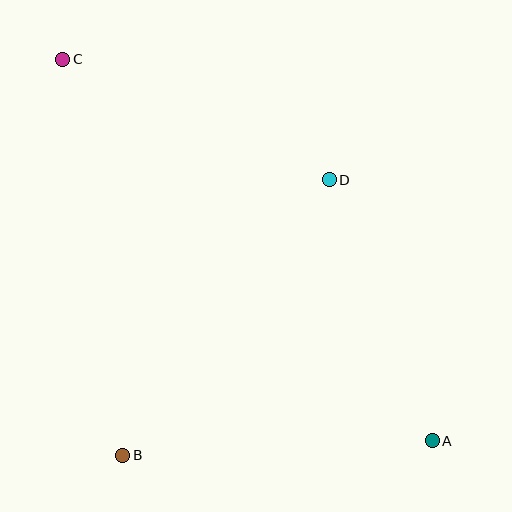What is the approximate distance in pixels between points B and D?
The distance between B and D is approximately 344 pixels.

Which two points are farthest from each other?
Points A and C are farthest from each other.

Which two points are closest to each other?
Points A and D are closest to each other.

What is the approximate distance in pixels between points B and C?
The distance between B and C is approximately 400 pixels.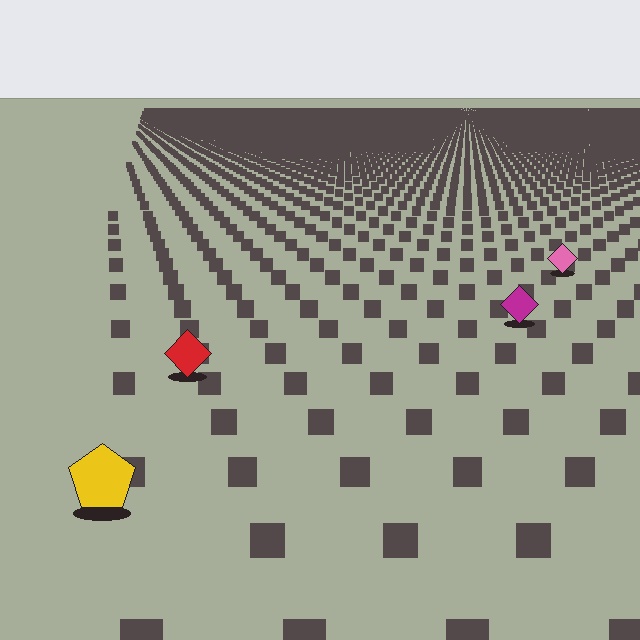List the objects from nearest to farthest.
From nearest to farthest: the yellow pentagon, the red diamond, the magenta diamond, the pink diamond.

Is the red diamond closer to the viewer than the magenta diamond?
Yes. The red diamond is closer — you can tell from the texture gradient: the ground texture is coarser near it.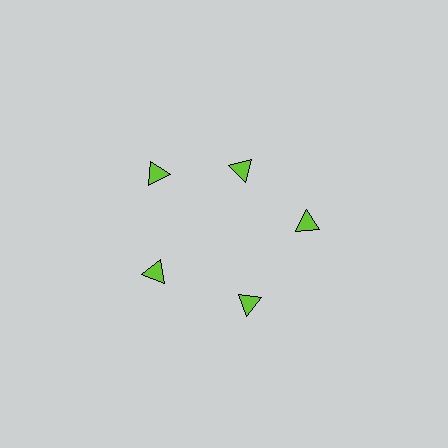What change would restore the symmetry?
The symmetry would be restored by moving it outward, back onto the ring so that all 5 triangles sit at equal angles and equal distance from the center.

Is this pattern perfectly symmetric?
No. The 5 lime triangles are arranged in a ring, but one element near the 1 o'clock position is pulled inward toward the center, breaking the 5-fold rotational symmetry.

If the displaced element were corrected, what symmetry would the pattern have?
It would have 5-fold rotational symmetry — the pattern would map onto itself every 72 degrees.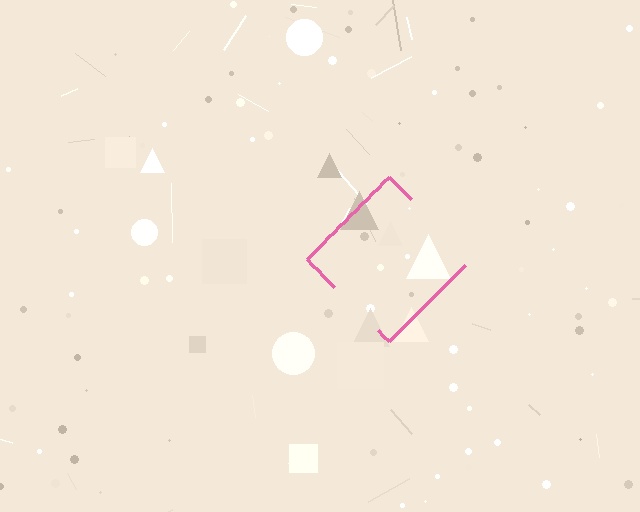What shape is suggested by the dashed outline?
The dashed outline suggests a diamond.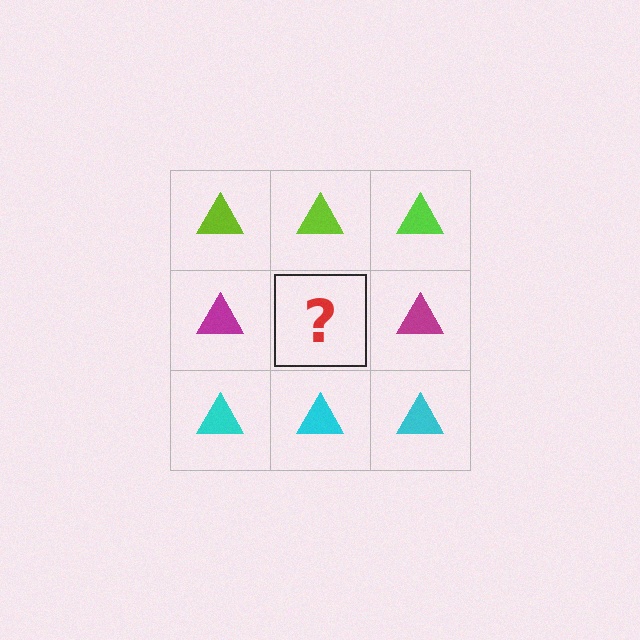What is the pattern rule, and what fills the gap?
The rule is that each row has a consistent color. The gap should be filled with a magenta triangle.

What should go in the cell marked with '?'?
The missing cell should contain a magenta triangle.